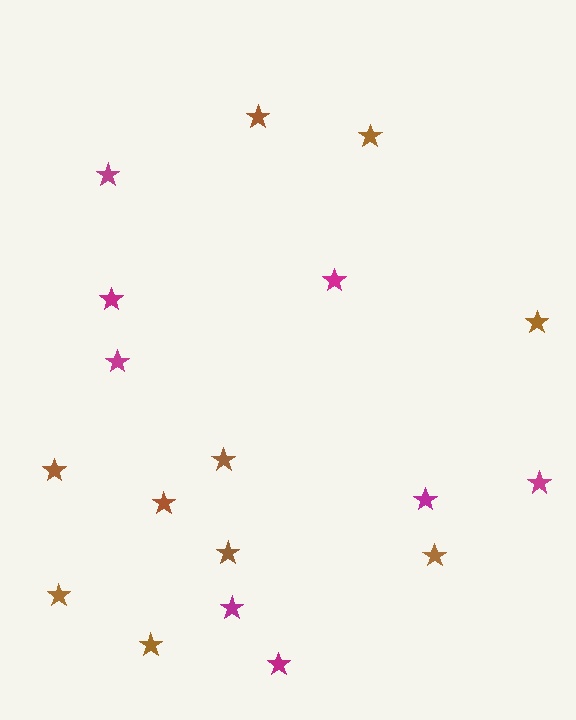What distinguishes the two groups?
There are 2 groups: one group of brown stars (10) and one group of magenta stars (8).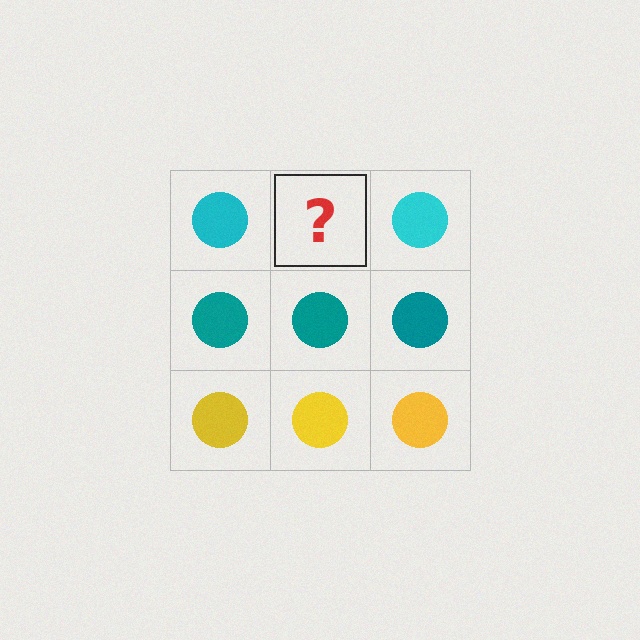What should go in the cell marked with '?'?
The missing cell should contain a cyan circle.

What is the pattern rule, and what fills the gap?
The rule is that each row has a consistent color. The gap should be filled with a cyan circle.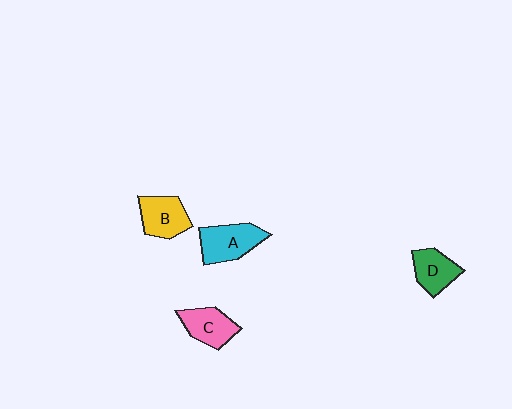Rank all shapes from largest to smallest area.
From largest to smallest: A (cyan), B (yellow), C (pink), D (green).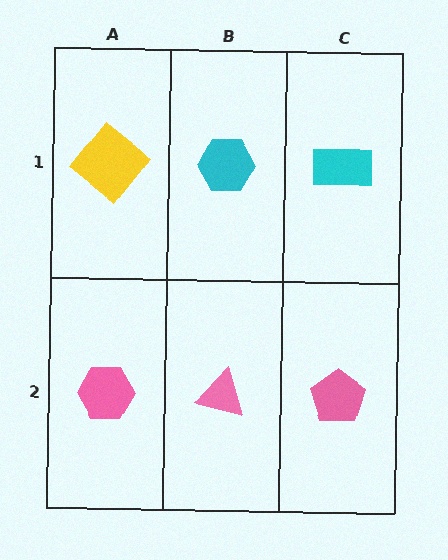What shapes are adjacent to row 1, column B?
A pink triangle (row 2, column B), a yellow diamond (row 1, column A), a cyan rectangle (row 1, column C).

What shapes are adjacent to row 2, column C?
A cyan rectangle (row 1, column C), a pink triangle (row 2, column B).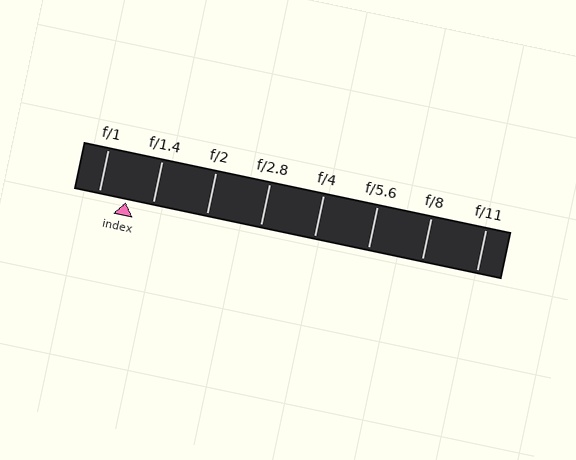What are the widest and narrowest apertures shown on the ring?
The widest aperture shown is f/1 and the narrowest is f/11.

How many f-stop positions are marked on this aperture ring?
There are 8 f-stop positions marked.